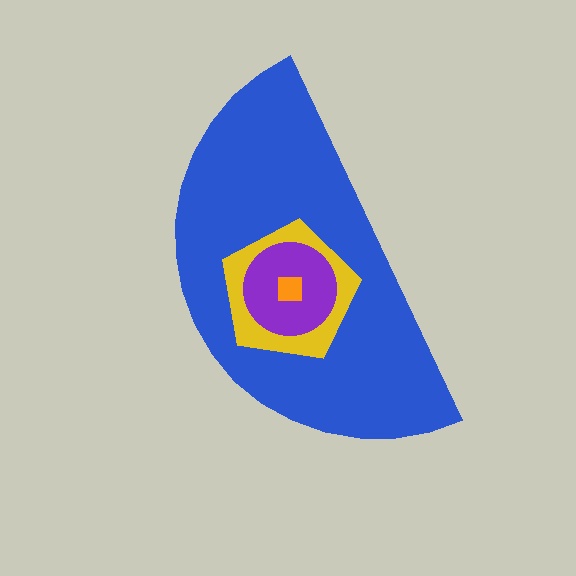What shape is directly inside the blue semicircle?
The yellow pentagon.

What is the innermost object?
The orange square.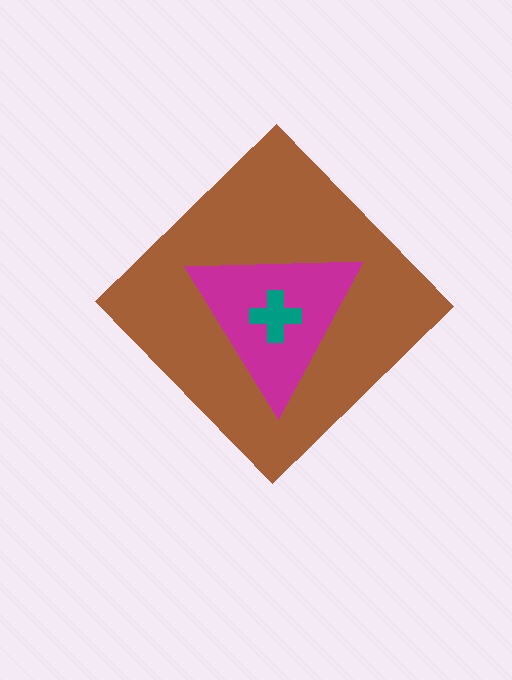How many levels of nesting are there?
3.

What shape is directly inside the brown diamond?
The magenta triangle.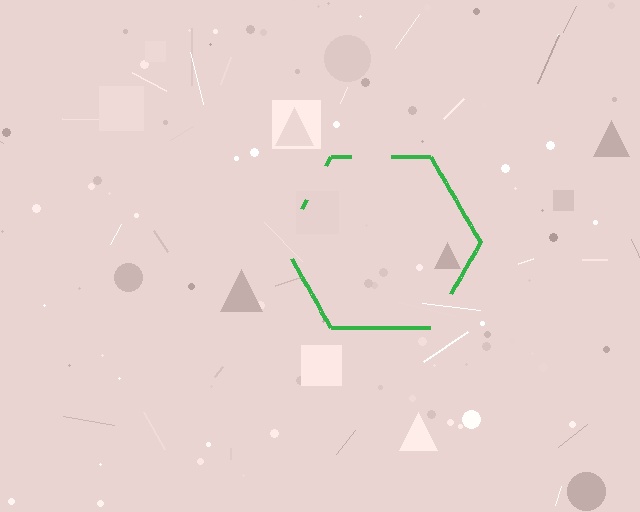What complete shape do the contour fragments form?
The contour fragments form a hexagon.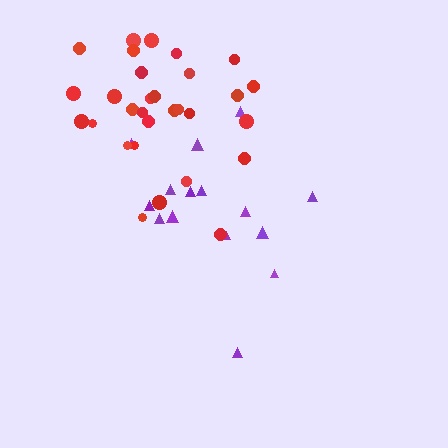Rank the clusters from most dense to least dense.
red, purple.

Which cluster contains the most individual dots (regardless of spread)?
Red (30).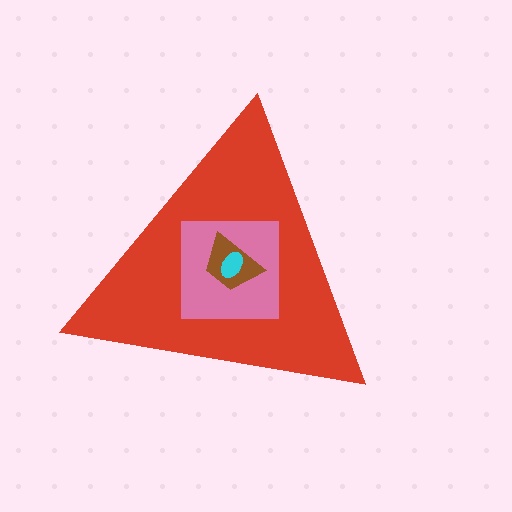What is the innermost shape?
The cyan ellipse.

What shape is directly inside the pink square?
The brown trapezoid.